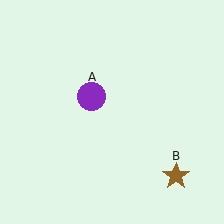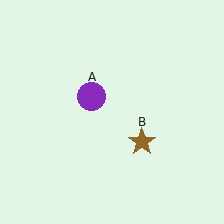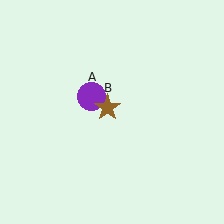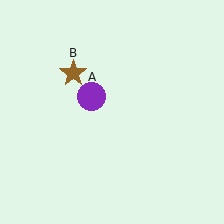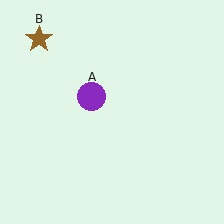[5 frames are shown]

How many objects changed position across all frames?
1 object changed position: brown star (object B).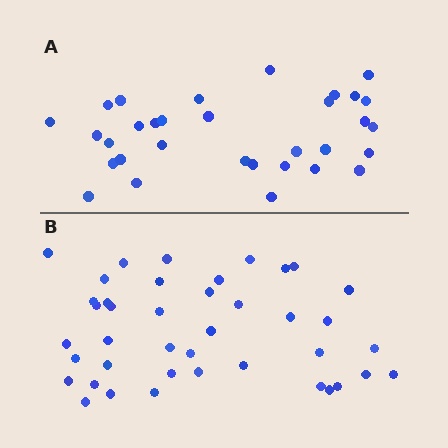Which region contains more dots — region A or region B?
Region B (the bottom region) has more dots.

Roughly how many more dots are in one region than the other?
Region B has roughly 8 or so more dots than region A.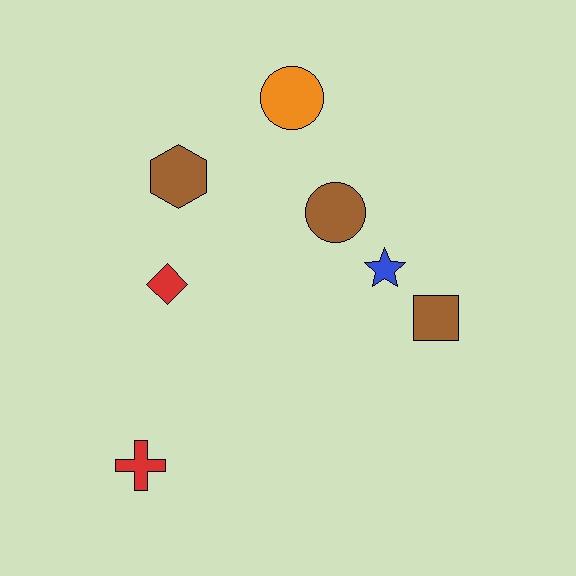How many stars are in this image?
There is 1 star.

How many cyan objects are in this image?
There are no cyan objects.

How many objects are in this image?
There are 7 objects.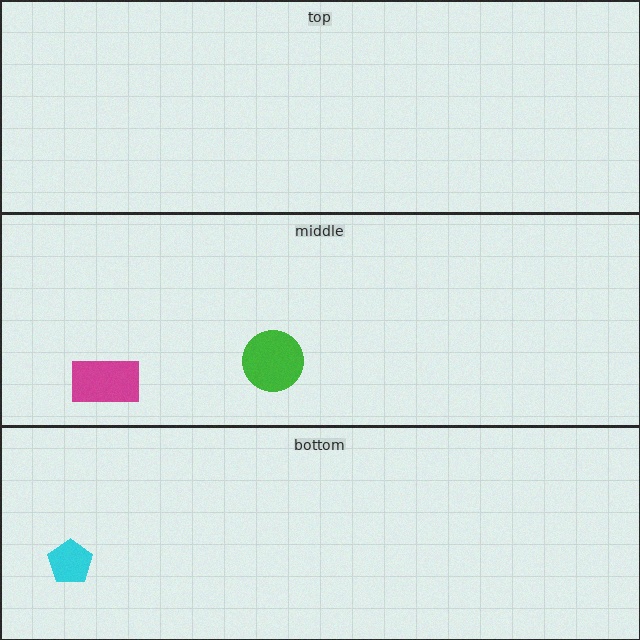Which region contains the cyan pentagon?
The bottom region.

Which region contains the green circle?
The middle region.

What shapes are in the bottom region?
The cyan pentagon.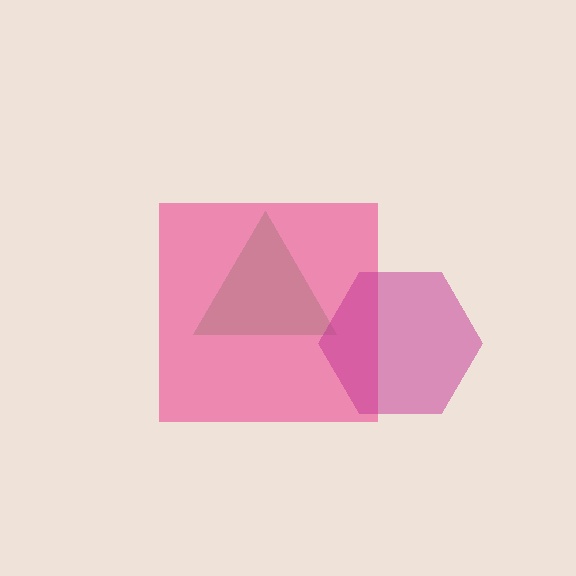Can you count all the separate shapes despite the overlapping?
Yes, there are 3 separate shapes.